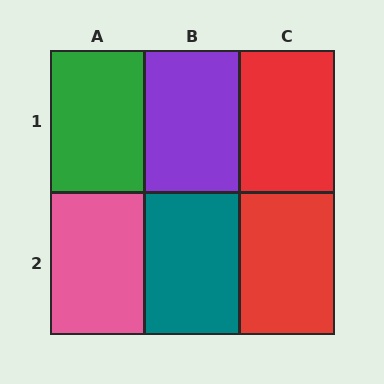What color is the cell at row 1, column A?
Green.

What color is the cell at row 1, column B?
Purple.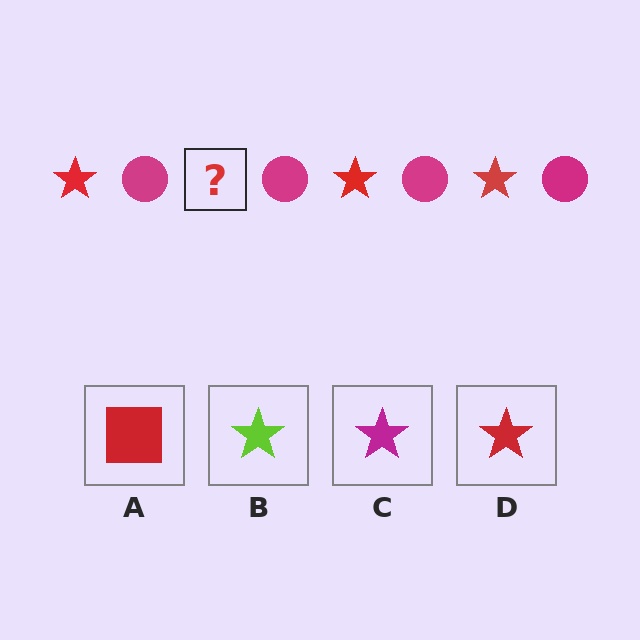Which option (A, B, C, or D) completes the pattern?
D.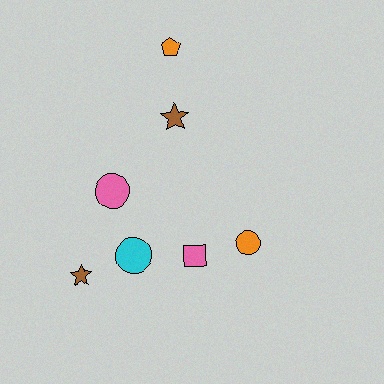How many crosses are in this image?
There are no crosses.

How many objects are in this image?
There are 7 objects.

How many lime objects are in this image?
There are no lime objects.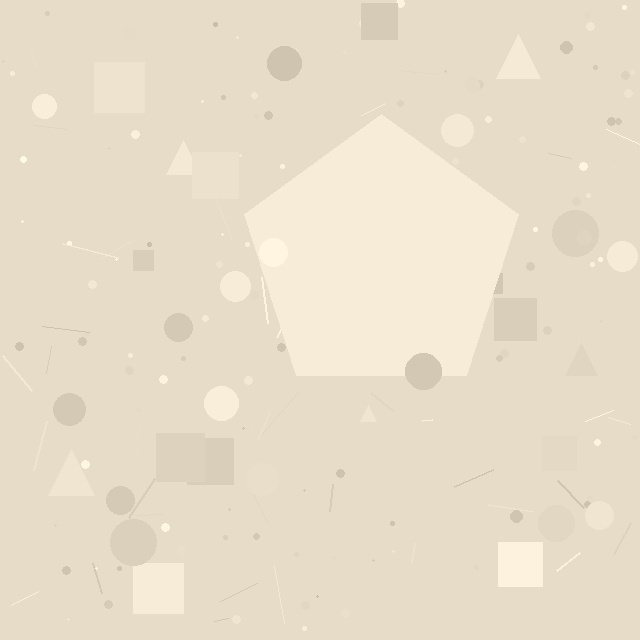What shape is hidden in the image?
A pentagon is hidden in the image.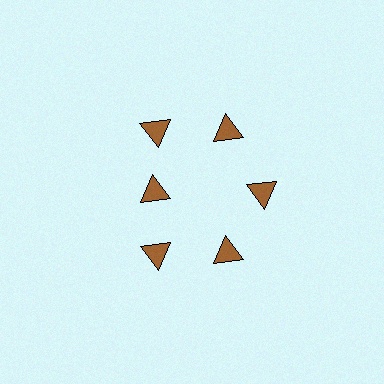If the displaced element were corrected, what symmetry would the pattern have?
It would have 6-fold rotational symmetry — the pattern would map onto itself every 60 degrees.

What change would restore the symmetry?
The symmetry would be restored by moving it outward, back onto the ring so that all 6 triangles sit at equal angles and equal distance from the center.